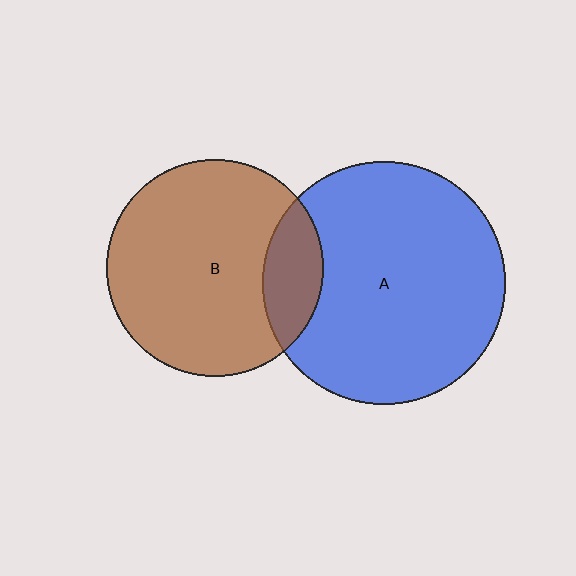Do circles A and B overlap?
Yes.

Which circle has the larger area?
Circle A (blue).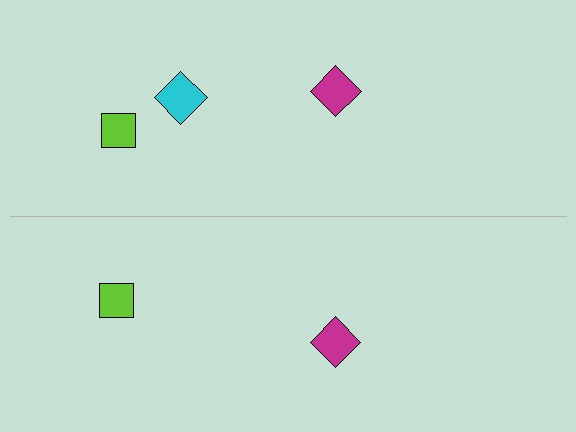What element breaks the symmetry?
A cyan diamond is missing from the bottom side.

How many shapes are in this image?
There are 5 shapes in this image.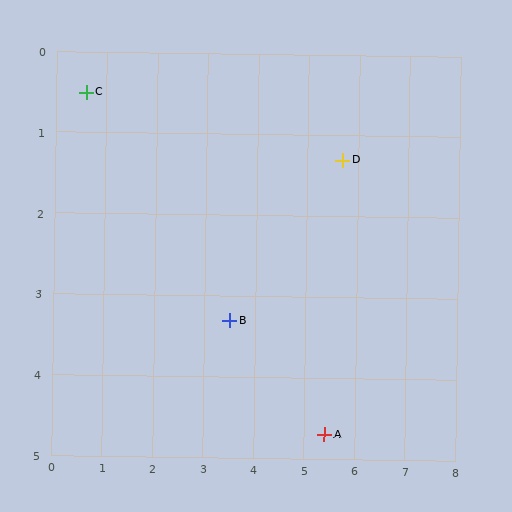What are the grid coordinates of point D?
Point D is at approximately (5.7, 1.3).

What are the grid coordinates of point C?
Point C is at approximately (0.6, 0.5).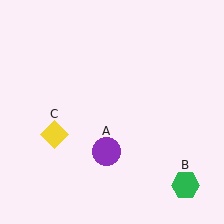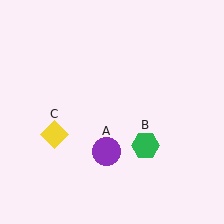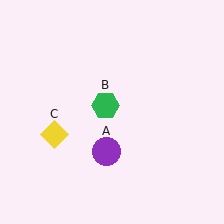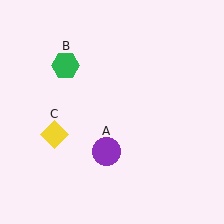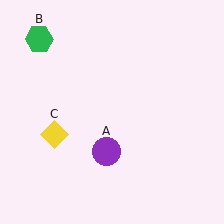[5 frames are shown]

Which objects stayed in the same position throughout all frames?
Purple circle (object A) and yellow diamond (object C) remained stationary.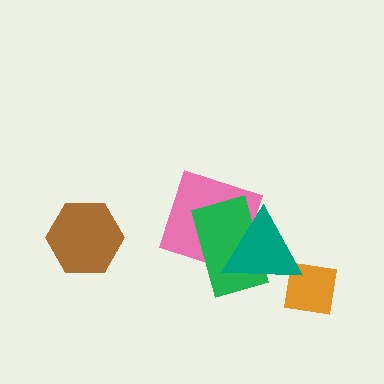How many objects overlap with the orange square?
1 object overlaps with the orange square.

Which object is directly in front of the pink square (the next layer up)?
The green rectangle is directly in front of the pink square.